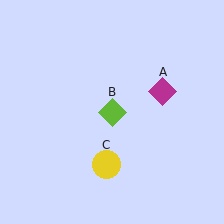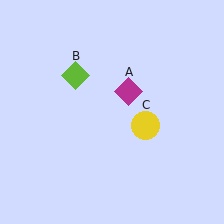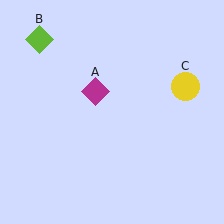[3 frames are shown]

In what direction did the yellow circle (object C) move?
The yellow circle (object C) moved up and to the right.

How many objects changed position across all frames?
3 objects changed position: magenta diamond (object A), lime diamond (object B), yellow circle (object C).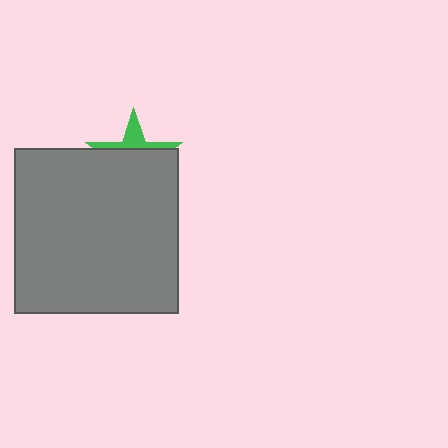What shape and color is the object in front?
The object in front is a gray square.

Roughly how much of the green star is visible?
A small part of it is visible (roughly 30%).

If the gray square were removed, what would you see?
You would see the complete green star.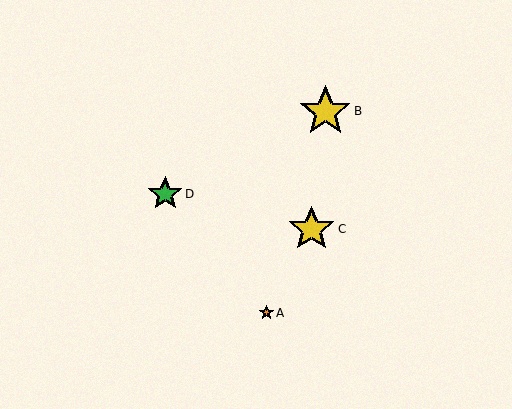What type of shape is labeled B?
Shape B is a yellow star.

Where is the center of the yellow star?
The center of the yellow star is at (325, 111).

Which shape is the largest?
The yellow star (labeled B) is the largest.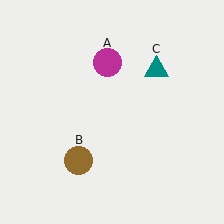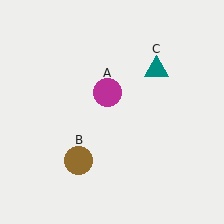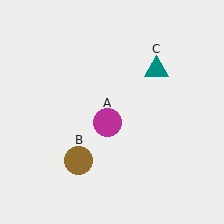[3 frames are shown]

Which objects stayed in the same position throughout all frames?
Brown circle (object B) and teal triangle (object C) remained stationary.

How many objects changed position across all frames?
1 object changed position: magenta circle (object A).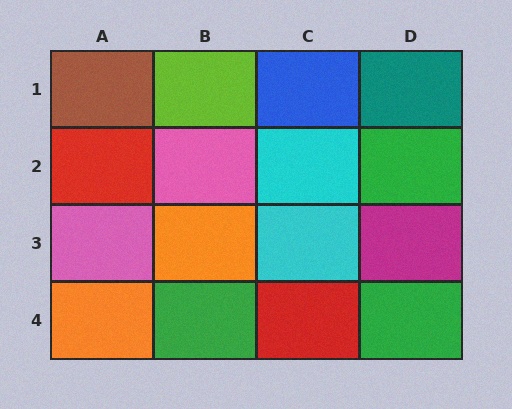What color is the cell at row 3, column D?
Magenta.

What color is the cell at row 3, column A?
Pink.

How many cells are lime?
1 cell is lime.